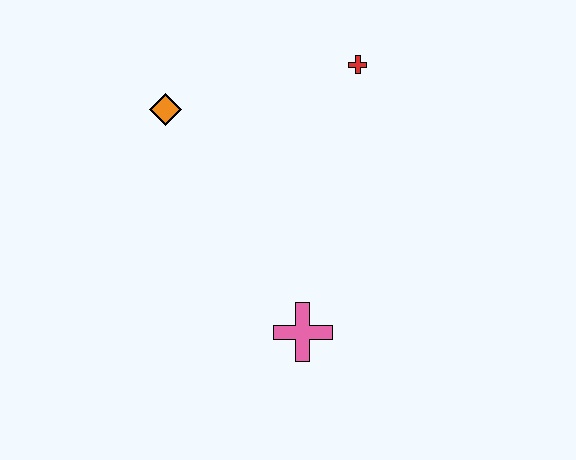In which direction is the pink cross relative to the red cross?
The pink cross is below the red cross.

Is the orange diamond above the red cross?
No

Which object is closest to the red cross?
The orange diamond is closest to the red cross.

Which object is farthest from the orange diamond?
The pink cross is farthest from the orange diamond.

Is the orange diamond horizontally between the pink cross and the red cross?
No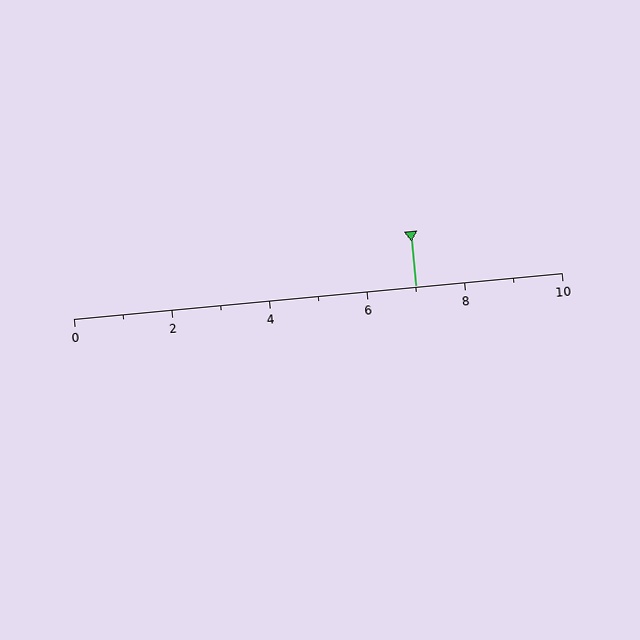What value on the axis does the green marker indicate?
The marker indicates approximately 7.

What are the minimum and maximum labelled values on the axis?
The axis runs from 0 to 10.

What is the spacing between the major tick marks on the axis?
The major ticks are spaced 2 apart.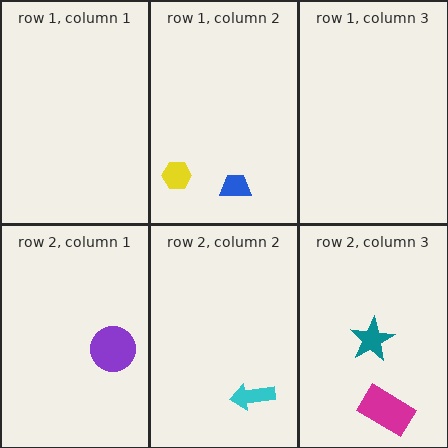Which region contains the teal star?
The row 2, column 3 region.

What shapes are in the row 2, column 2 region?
The cyan arrow.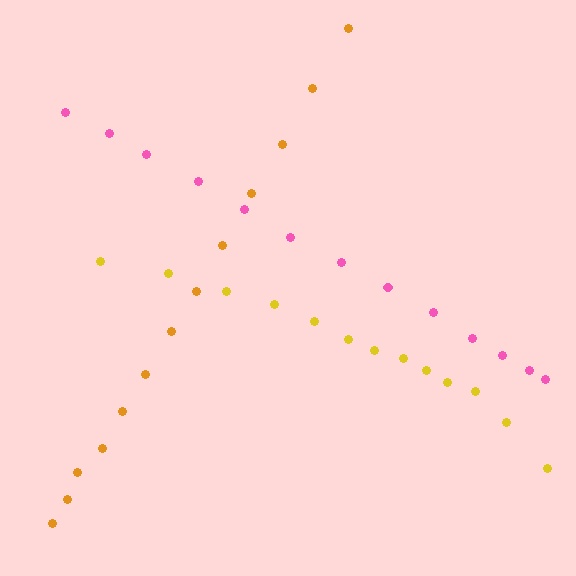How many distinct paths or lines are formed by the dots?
There are 3 distinct paths.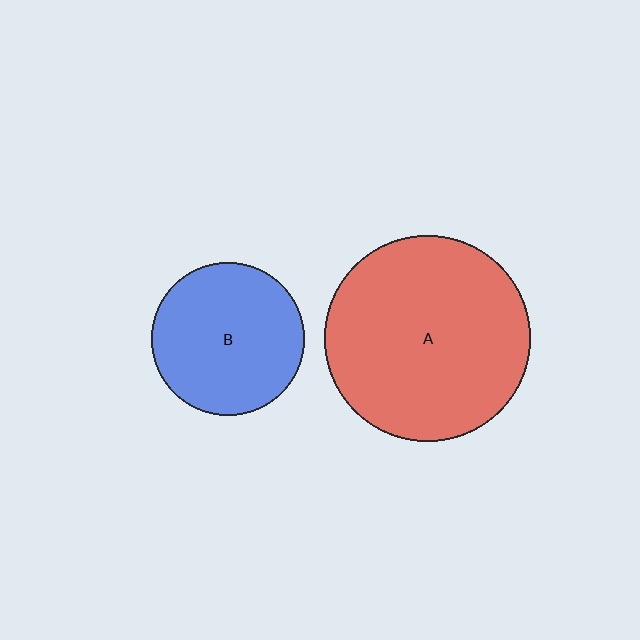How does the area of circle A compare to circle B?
Approximately 1.8 times.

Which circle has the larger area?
Circle A (red).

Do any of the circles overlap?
No, none of the circles overlap.